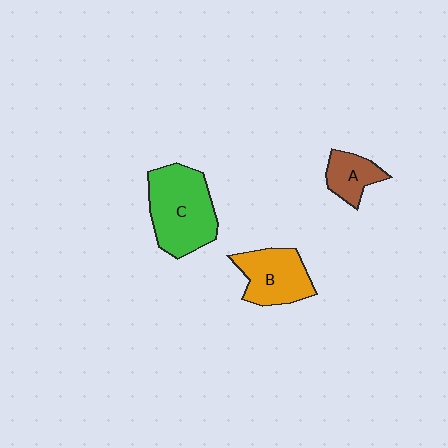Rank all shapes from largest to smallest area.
From largest to smallest: C (green), B (orange), A (brown).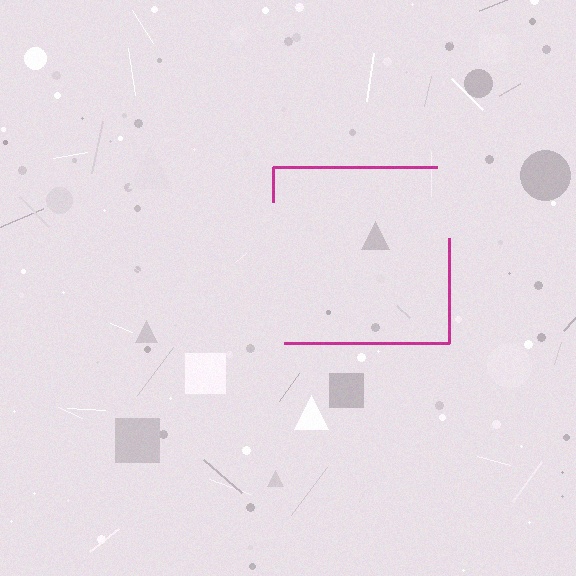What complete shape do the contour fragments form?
The contour fragments form a square.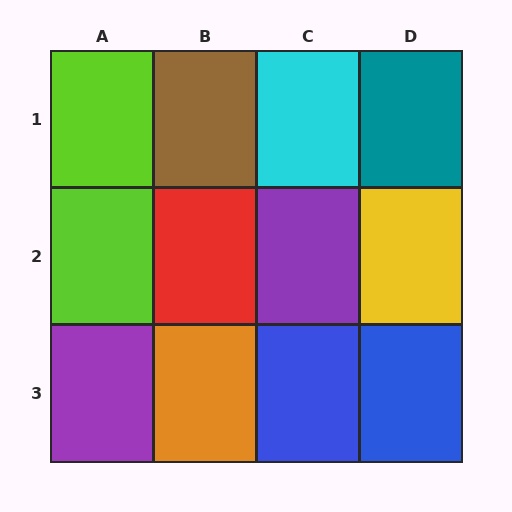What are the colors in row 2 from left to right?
Lime, red, purple, yellow.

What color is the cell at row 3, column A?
Purple.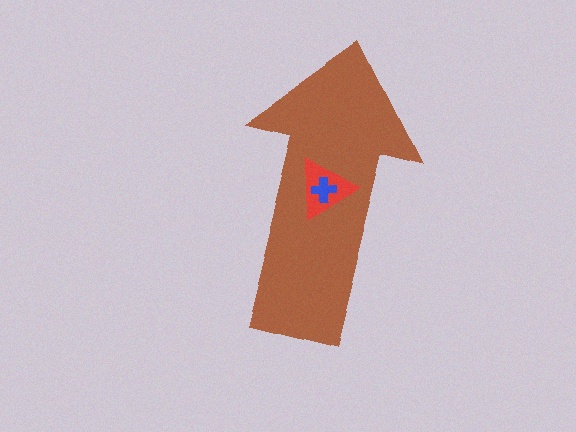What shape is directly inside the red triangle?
The blue cross.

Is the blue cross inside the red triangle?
Yes.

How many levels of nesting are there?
3.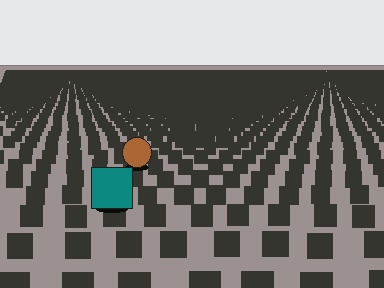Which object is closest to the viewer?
The teal square is closest. The texture marks near it are larger and more spread out.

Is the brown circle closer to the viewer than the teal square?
No. The teal square is closer — you can tell from the texture gradient: the ground texture is coarser near it.